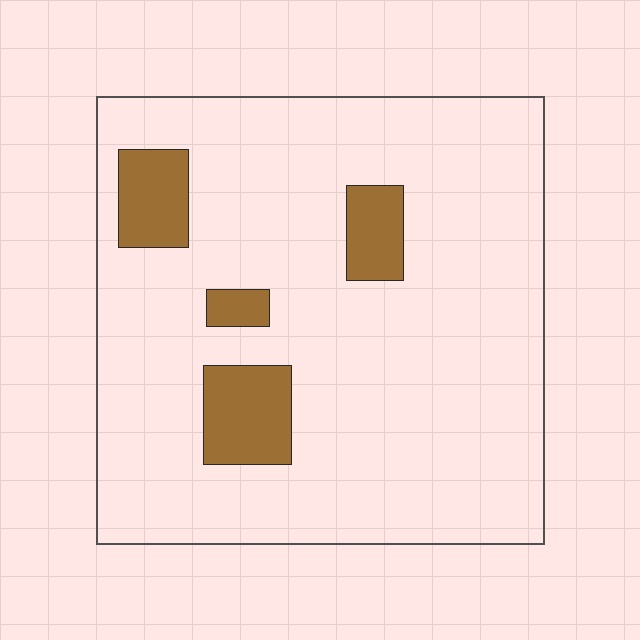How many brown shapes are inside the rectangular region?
4.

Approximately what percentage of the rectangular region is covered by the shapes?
Approximately 10%.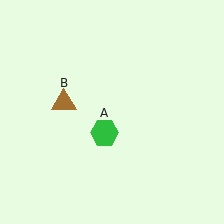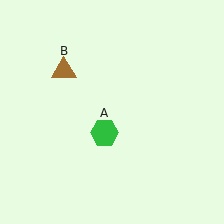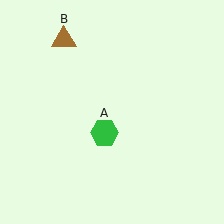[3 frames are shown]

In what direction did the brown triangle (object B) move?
The brown triangle (object B) moved up.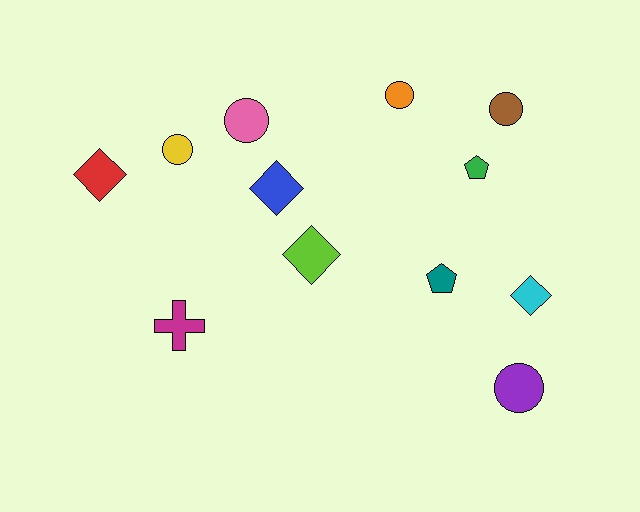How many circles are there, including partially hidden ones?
There are 5 circles.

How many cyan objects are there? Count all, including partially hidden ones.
There is 1 cyan object.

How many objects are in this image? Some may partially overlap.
There are 12 objects.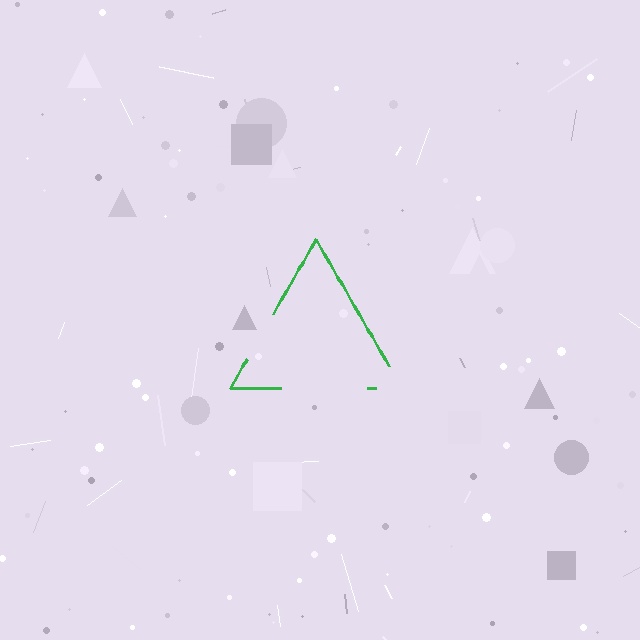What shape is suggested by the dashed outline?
The dashed outline suggests a triangle.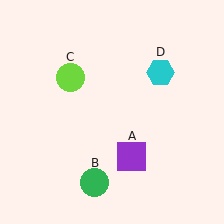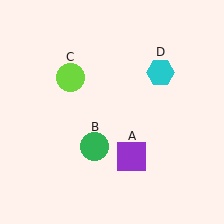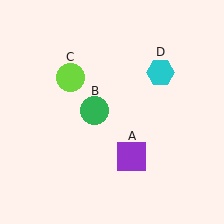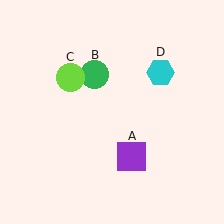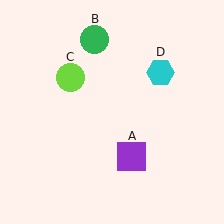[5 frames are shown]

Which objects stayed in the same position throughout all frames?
Purple square (object A) and lime circle (object C) and cyan hexagon (object D) remained stationary.